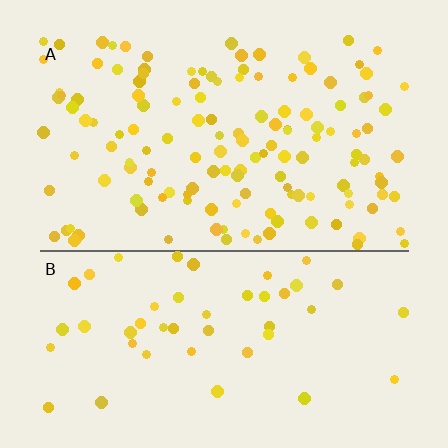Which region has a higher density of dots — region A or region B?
A (the top).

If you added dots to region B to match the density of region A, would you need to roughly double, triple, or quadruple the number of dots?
Approximately triple.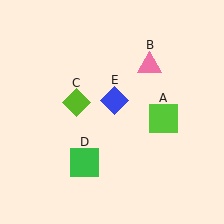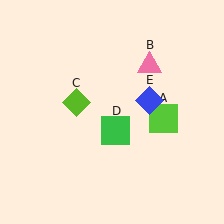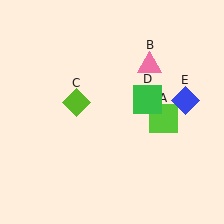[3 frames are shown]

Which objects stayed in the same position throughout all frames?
Lime square (object A) and pink triangle (object B) and lime diamond (object C) remained stationary.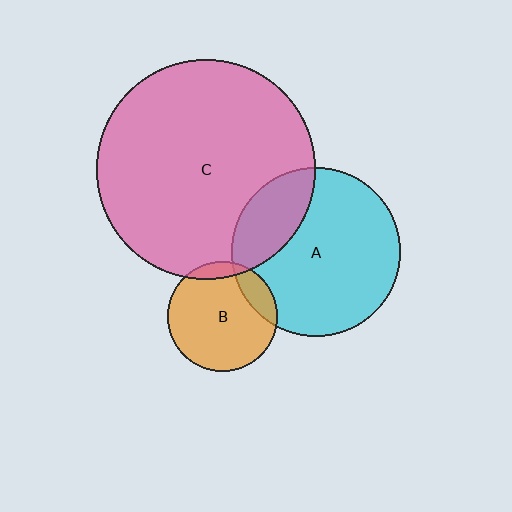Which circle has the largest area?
Circle C (pink).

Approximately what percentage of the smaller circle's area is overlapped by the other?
Approximately 25%.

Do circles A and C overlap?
Yes.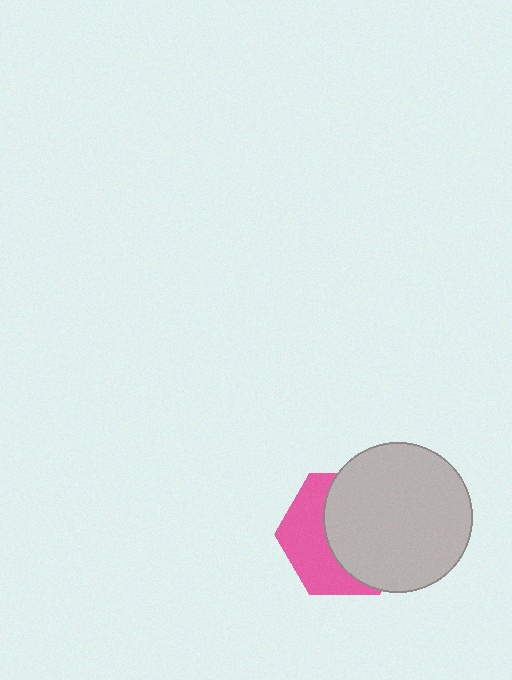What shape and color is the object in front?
The object in front is a light gray circle.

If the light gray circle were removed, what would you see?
You would see the complete pink hexagon.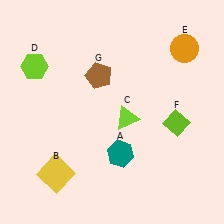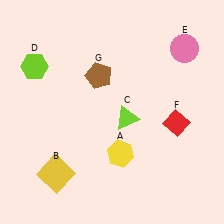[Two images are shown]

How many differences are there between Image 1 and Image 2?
There are 3 differences between the two images.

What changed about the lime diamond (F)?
In Image 1, F is lime. In Image 2, it changed to red.